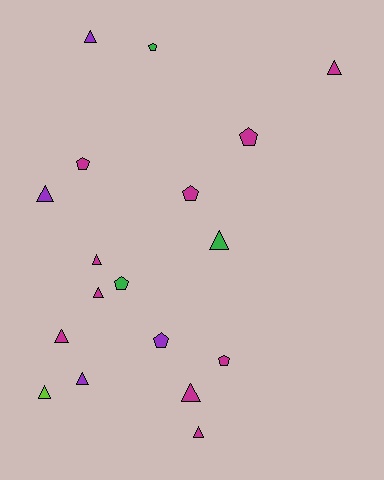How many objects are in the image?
There are 18 objects.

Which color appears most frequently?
Magenta, with 10 objects.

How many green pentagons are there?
There are 2 green pentagons.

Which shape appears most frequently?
Triangle, with 11 objects.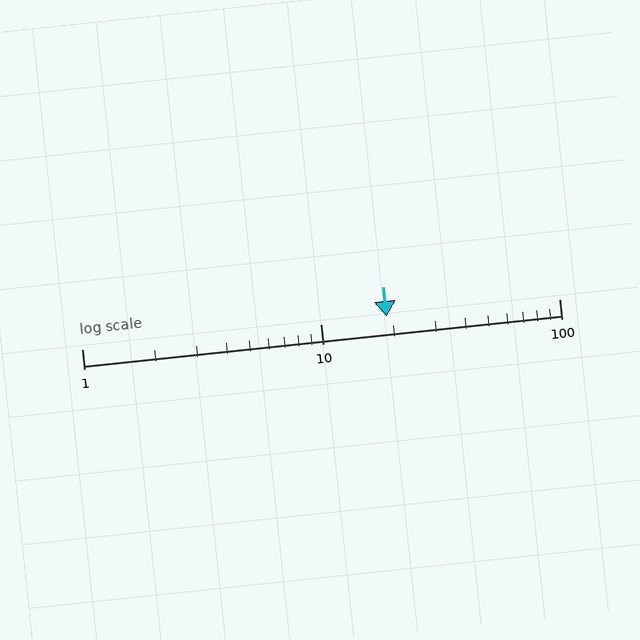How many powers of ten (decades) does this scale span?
The scale spans 2 decades, from 1 to 100.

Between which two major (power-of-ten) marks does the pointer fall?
The pointer is between 10 and 100.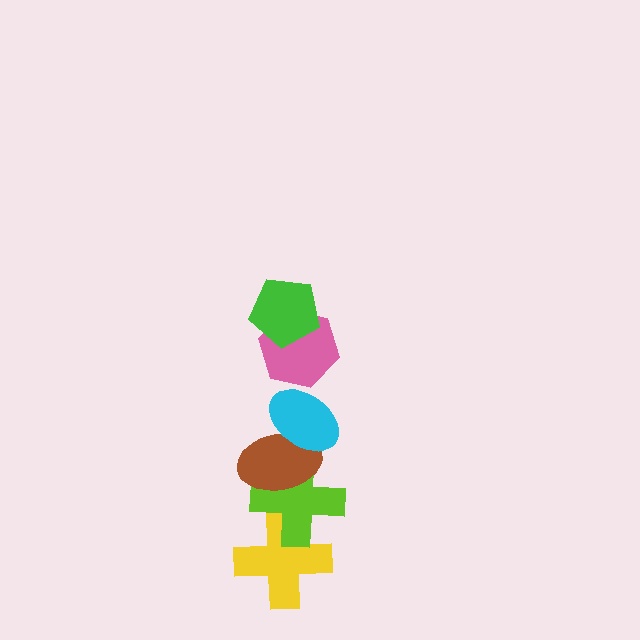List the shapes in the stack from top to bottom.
From top to bottom: the green pentagon, the pink hexagon, the cyan ellipse, the brown ellipse, the lime cross, the yellow cross.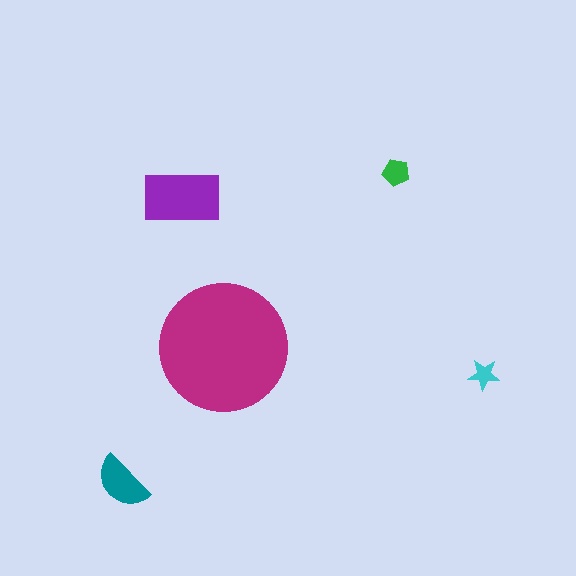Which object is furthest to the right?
The cyan star is rightmost.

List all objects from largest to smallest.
The magenta circle, the purple rectangle, the teal semicircle, the green pentagon, the cyan star.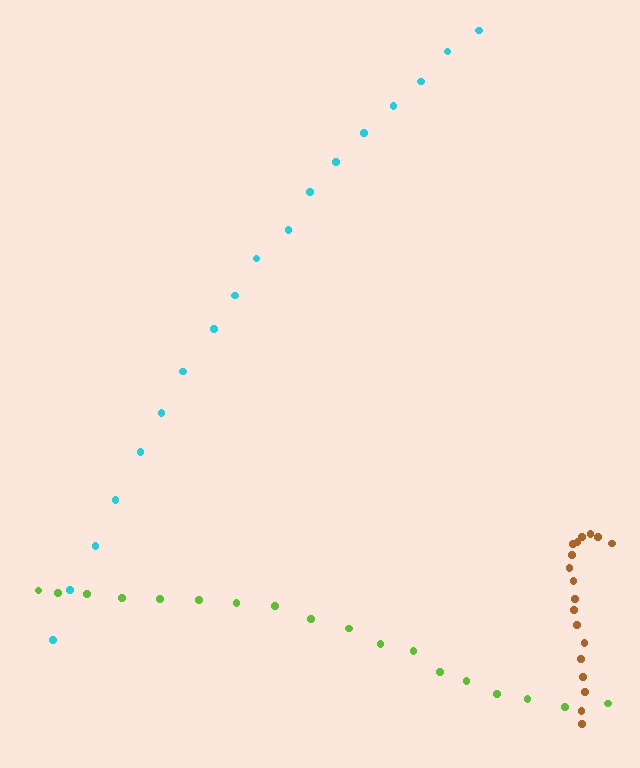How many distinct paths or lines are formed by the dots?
There are 3 distinct paths.